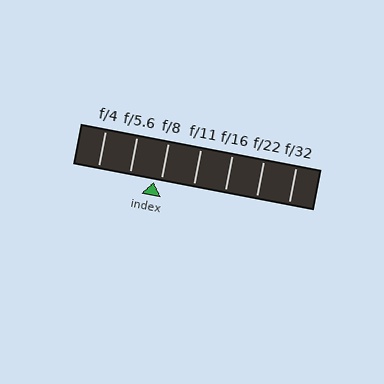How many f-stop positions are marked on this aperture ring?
There are 7 f-stop positions marked.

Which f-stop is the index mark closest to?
The index mark is closest to f/8.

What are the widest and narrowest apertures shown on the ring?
The widest aperture shown is f/4 and the narrowest is f/32.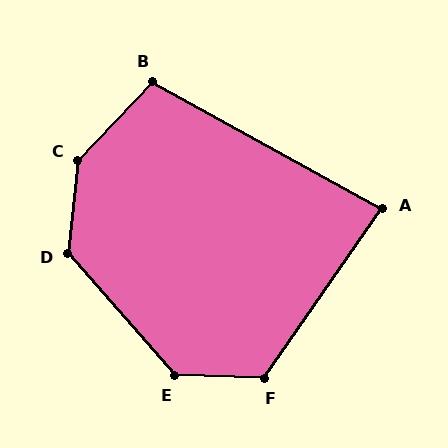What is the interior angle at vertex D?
Approximately 132 degrees (obtuse).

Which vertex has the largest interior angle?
C, at approximately 143 degrees.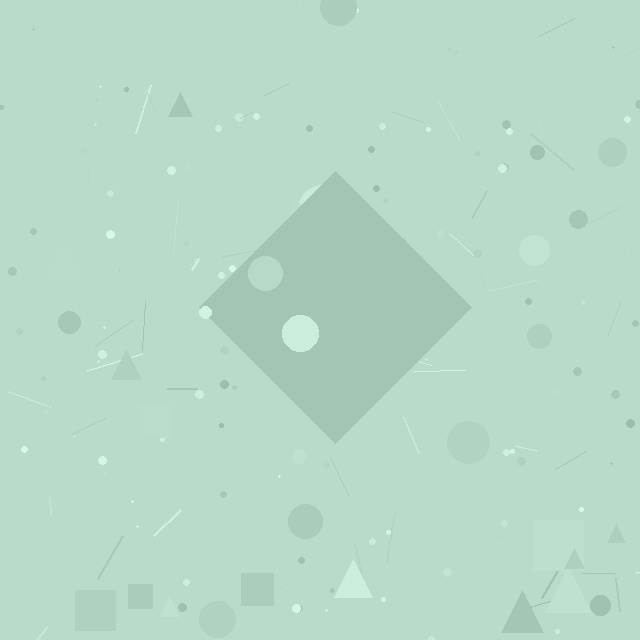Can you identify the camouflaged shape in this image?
The camouflaged shape is a diamond.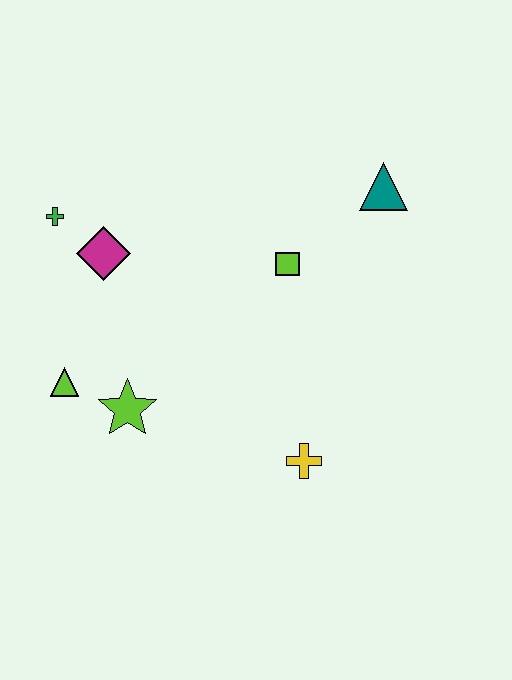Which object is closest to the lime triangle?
The lime star is closest to the lime triangle.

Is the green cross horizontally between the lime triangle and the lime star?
No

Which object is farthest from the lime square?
The lime triangle is farthest from the lime square.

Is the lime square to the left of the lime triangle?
No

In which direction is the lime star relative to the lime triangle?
The lime star is to the right of the lime triangle.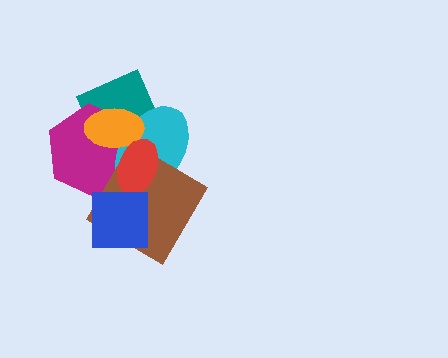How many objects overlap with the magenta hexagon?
5 objects overlap with the magenta hexagon.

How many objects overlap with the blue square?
1 object overlaps with the blue square.